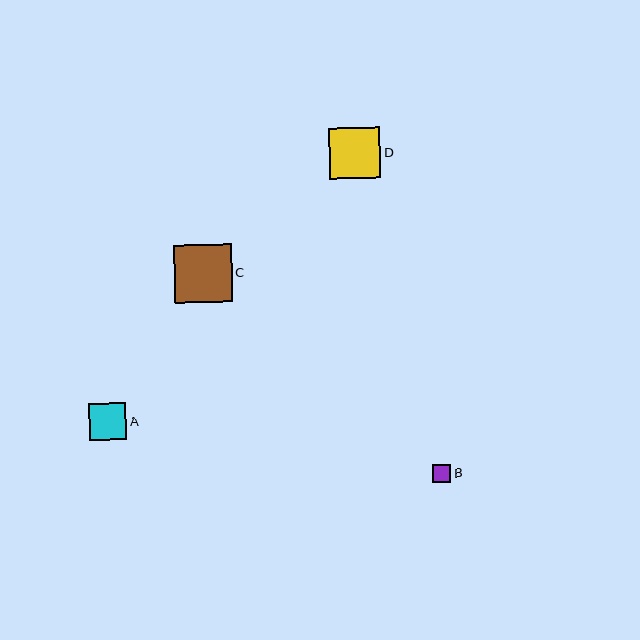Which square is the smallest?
Square B is the smallest with a size of approximately 18 pixels.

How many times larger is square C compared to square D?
Square C is approximately 1.1 times the size of square D.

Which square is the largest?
Square C is the largest with a size of approximately 58 pixels.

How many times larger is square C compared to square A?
Square C is approximately 1.5 times the size of square A.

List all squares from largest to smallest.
From largest to smallest: C, D, A, B.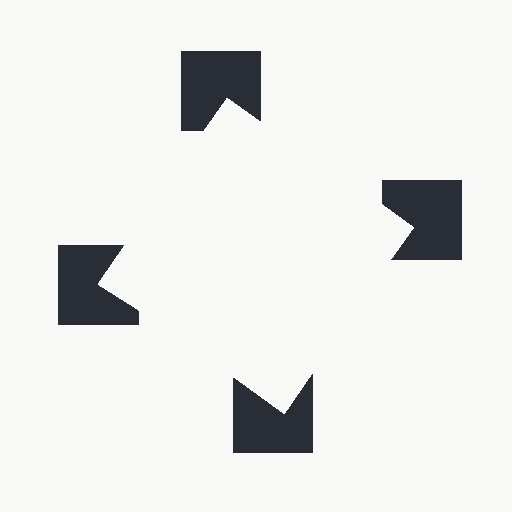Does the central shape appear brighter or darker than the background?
It typically appears slightly brighter than the background, even though no actual brightness change is drawn.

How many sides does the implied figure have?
4 sides.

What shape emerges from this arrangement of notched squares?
An illusory square — its edges are inferred from the aligned wedge cuts in the notched squares, not physically drawn.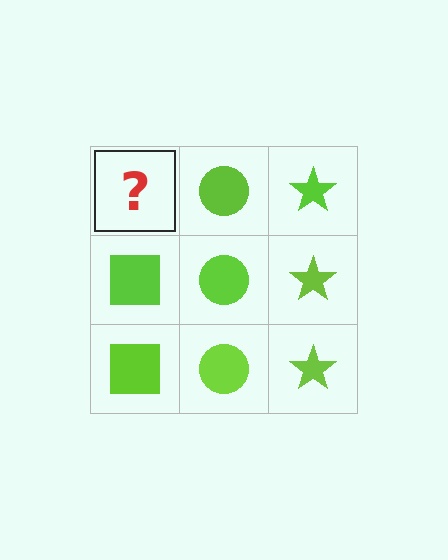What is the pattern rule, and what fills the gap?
The rule is that each column has a consistent shape. The gap should be filled with a lime square.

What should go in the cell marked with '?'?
The missing cell should contain a lime square.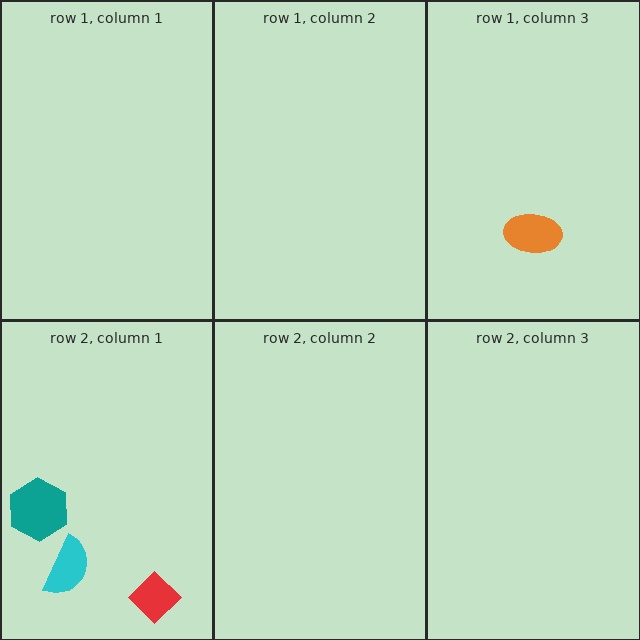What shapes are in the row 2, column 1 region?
The red diamond, the cyan semicircle, the teal hexagon.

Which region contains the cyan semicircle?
The row 2, column 1 region.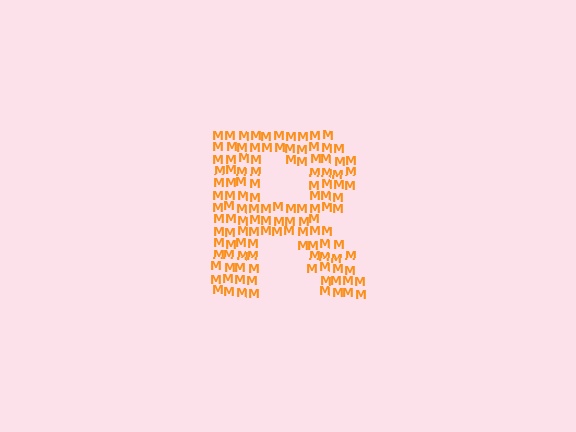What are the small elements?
The small elements are letter M's.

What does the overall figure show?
The overall figure shows the letter R.